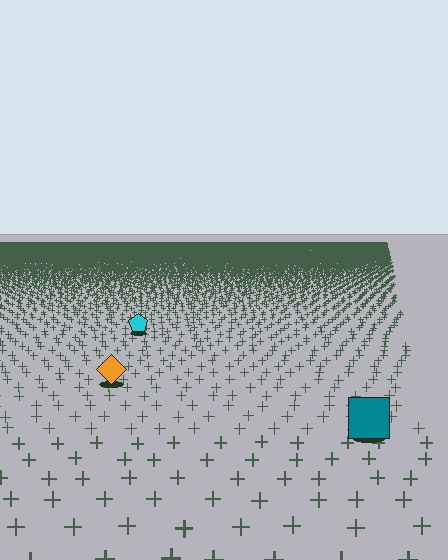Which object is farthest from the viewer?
The cyan pentagon is farthest from the viewer. It appears smaller and the ground texture around it is denser.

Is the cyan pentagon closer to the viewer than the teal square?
No. The teal square is closer — you can tell from the texture gradient: the ground texture is coarser near it.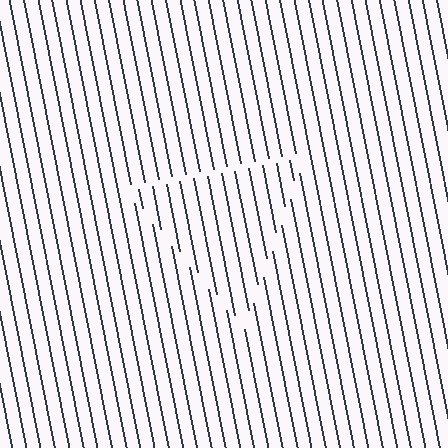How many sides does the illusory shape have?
3 sides — the line-ends trace a triangle.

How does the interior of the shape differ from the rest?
The interior of the shape contains the same grating, shifted by half a period — the contour is defined by the phase discontinuity where line-ends from the inner and outer gratings abut.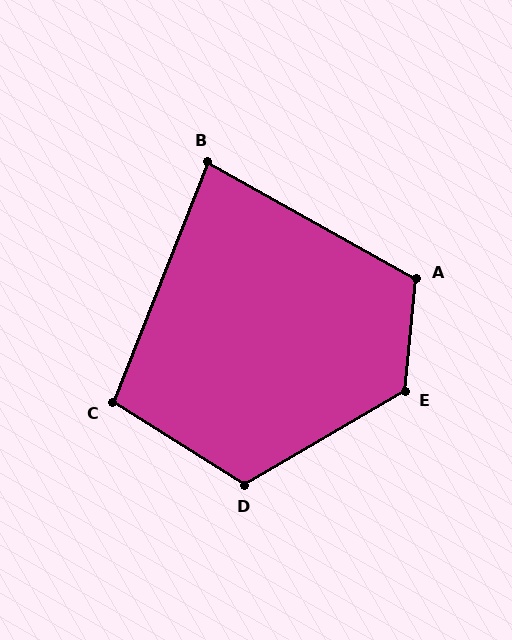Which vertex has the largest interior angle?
E, at approximately 126 degrees.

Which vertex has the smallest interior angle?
B, at approximately 82 degrees.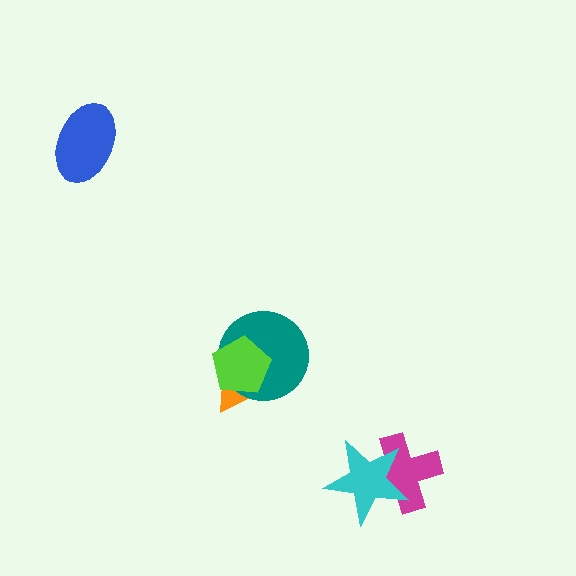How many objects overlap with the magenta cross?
1 object overlaps with the magenta cross.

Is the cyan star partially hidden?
No, no other shape covers it.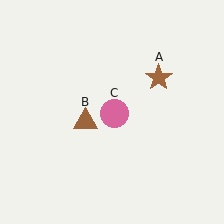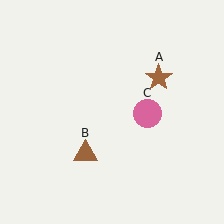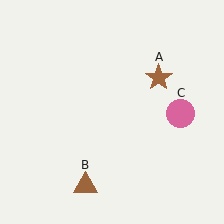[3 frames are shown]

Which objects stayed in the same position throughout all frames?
Brown star (object A) remained stationary.